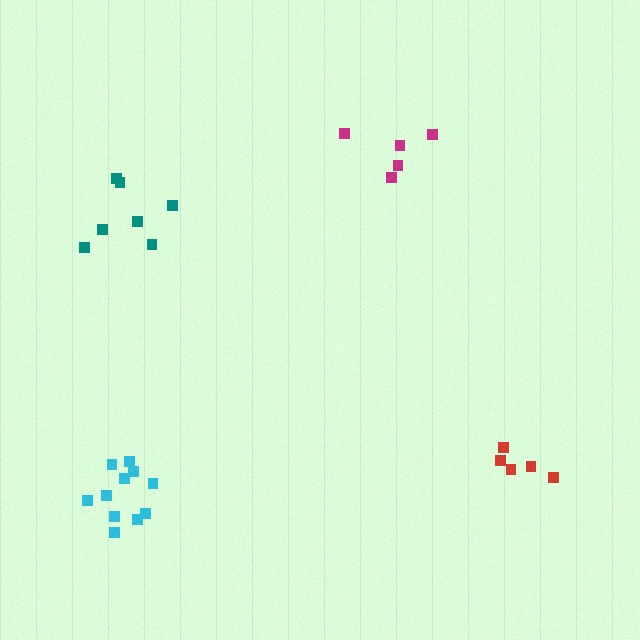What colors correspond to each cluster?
The clusters are colored: magenta, teal, red, cyan.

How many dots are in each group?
Group 1: 5 dots, Group 2: 7 dots, Group 3: 5 dots, Group 4: 11 dots (28 total).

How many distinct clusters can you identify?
There are 4 distinct clusters.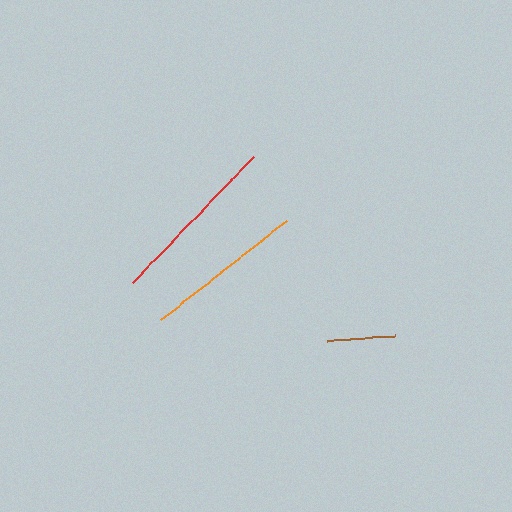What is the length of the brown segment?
The brown segment is approximately 68 pixels long.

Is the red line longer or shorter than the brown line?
The red line is longer than the brown line.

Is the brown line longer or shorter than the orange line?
The orange line is longer than the brown line.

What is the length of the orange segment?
The orange segment is approximately 161 pixels long.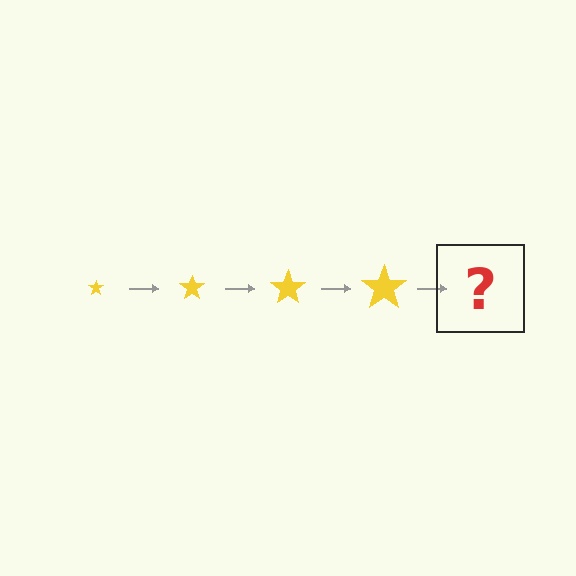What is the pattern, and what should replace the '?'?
The pattern is that the star gets progressively larger each step. The '?' should be a yellow star, larger than the previous one.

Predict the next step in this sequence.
The next step is a yellow star, larger than the previous one.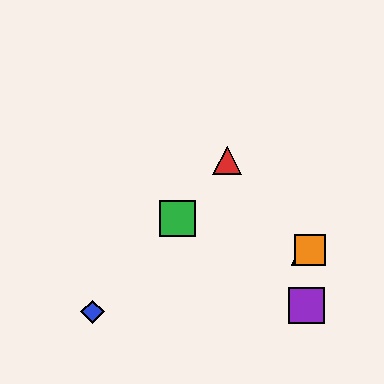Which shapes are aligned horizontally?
The yellow triangle, the orange square are aligned horizontally.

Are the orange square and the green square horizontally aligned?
No, the orange square is at y≈250 and the green square is at y≈218.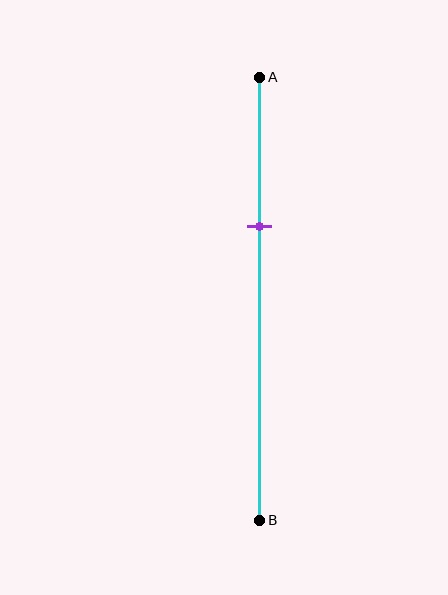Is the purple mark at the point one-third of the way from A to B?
Yes, the mark is approximately at the one-third point.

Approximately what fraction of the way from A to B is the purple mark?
The purple mark is approximately 35% of the way from A to B.